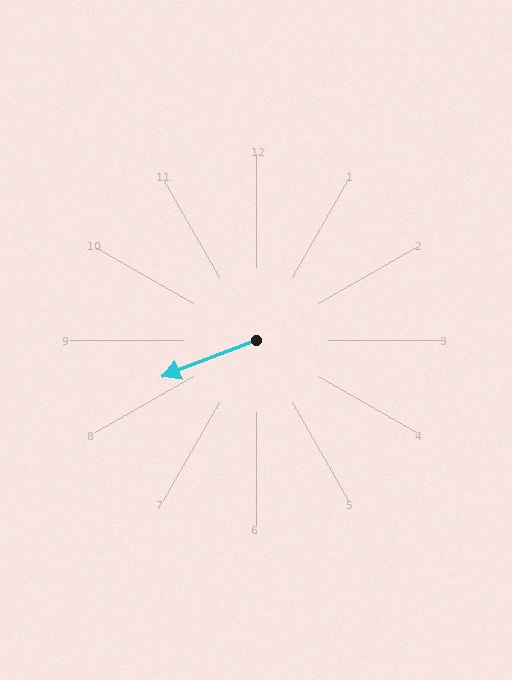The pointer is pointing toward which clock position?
Roughly 8 o'clock.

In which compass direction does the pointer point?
West.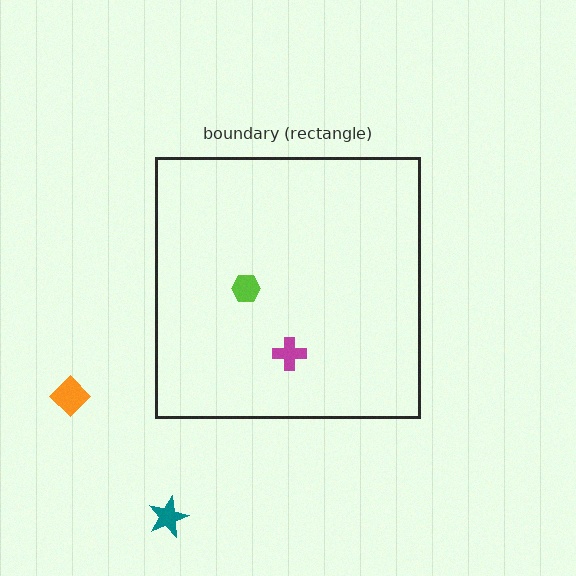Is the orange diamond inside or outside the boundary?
Outside.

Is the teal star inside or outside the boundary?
Outside.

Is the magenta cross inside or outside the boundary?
Inside.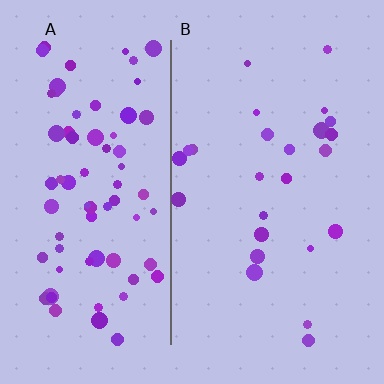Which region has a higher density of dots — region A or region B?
A (the left).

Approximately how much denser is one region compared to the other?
Approximately 3.0× — region A over region B.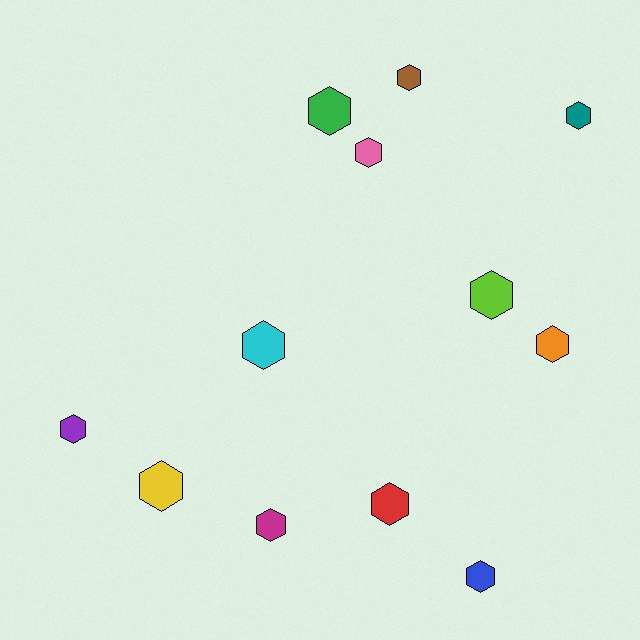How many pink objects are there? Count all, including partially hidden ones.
There is 1 pink object.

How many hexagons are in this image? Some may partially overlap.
There are 12 hexagons.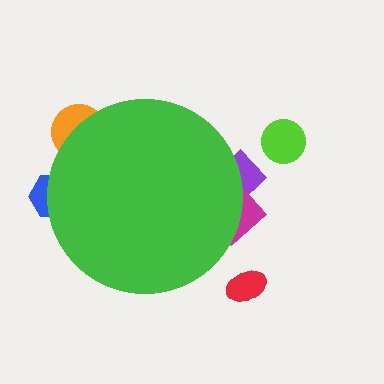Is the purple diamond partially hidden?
Yes, the purple diamond is partially hidden behind the green circle.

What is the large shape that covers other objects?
A green circle.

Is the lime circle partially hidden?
No, the lime circle is fully visible.